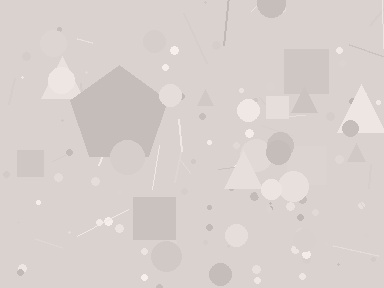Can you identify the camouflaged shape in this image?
The camouflaged shape is a pentagon.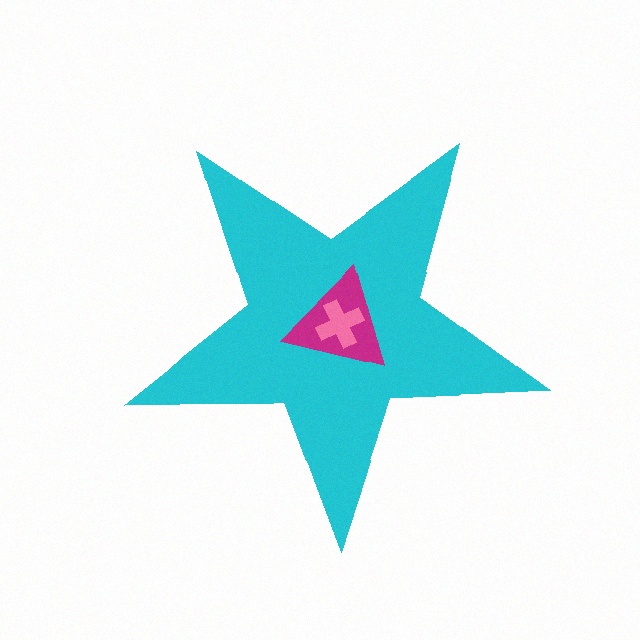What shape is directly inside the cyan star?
The magenta triangle.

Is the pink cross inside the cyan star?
Yes.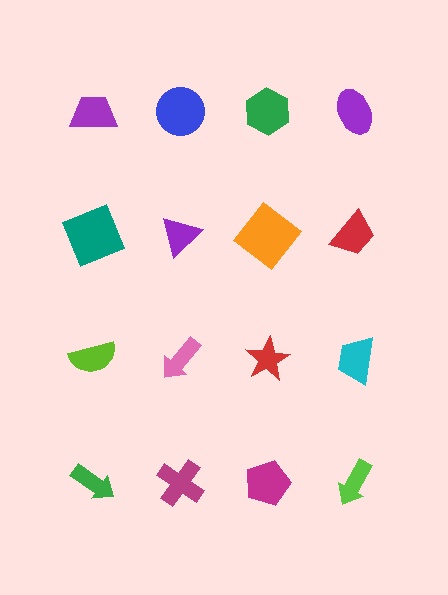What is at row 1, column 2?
A blue circle.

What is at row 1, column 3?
A green hexagon.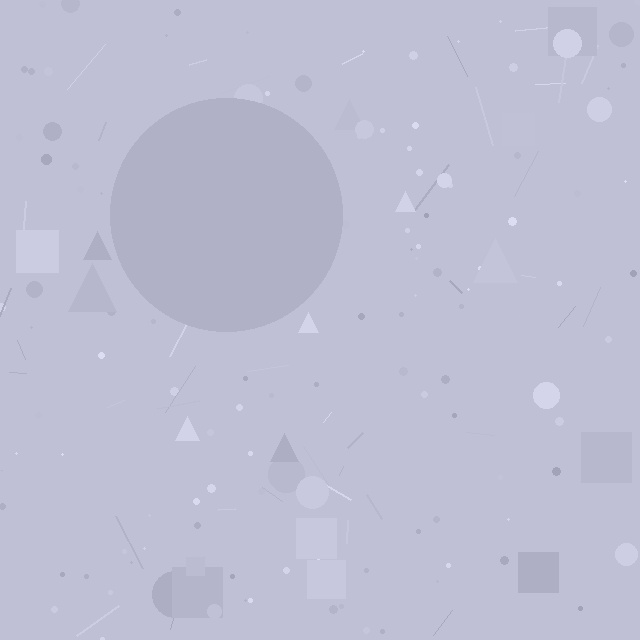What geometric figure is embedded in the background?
A circle is embedded in the background.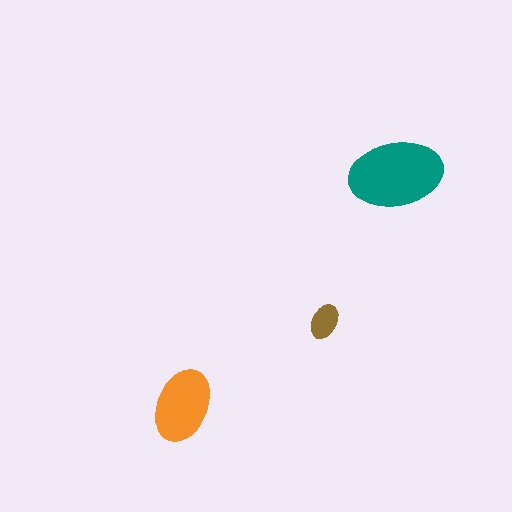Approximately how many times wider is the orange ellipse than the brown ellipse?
About 2 times wider.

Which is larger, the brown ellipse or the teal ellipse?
The teal one.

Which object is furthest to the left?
The orange ellipse is leftmost.